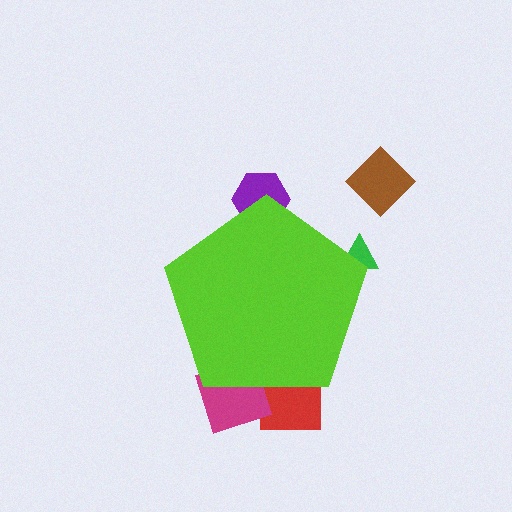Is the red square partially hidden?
Yes, the red square is partially hidden behind the lime pentagon.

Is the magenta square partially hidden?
Yes, the magenta square is partially hidden behind the lime pentagon.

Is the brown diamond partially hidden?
No, the brown diamond is fully visible.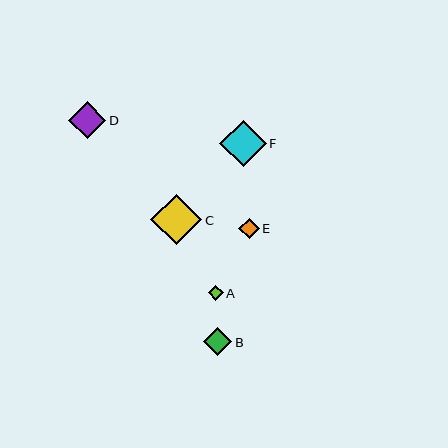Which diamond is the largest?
Diamond C is the largest with a size of approximately 51 pixels.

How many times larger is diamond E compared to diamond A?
Diamond E is approximately 1.3 times the size of diamond A.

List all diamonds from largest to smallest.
From largest to smallest: C, F, D, B, E, A.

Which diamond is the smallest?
Diamond A is the smallest with a size of approximately 15 pixels.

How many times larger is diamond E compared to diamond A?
Diamond E is approximately 1.3 times the size of diamond A.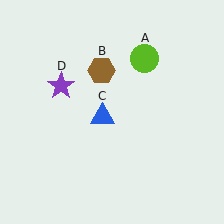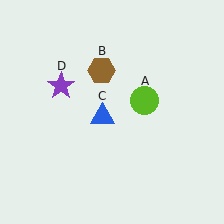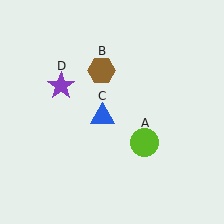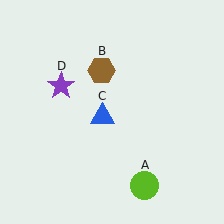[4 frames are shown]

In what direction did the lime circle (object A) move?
The lime circle (object A) moved down.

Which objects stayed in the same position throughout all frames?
Brown hexagon (object B) and blue triangle (object C) and purple star (object D) remained stationary.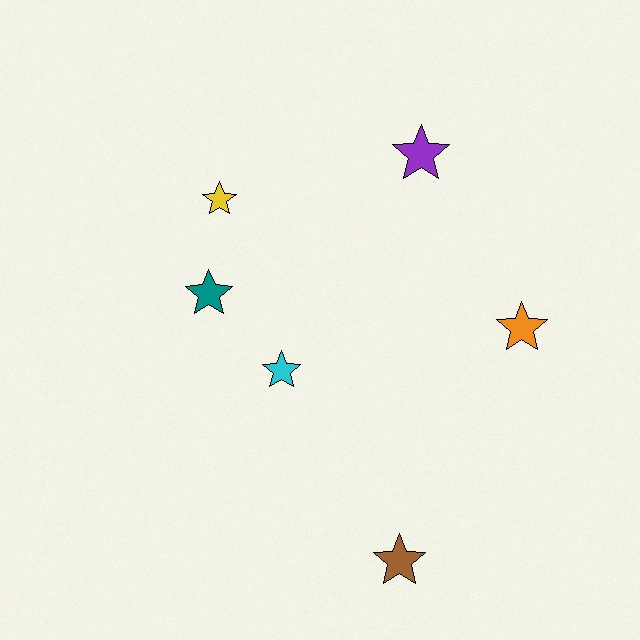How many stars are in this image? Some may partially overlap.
There are 6 stars.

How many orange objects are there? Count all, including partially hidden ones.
There is 1 orange object.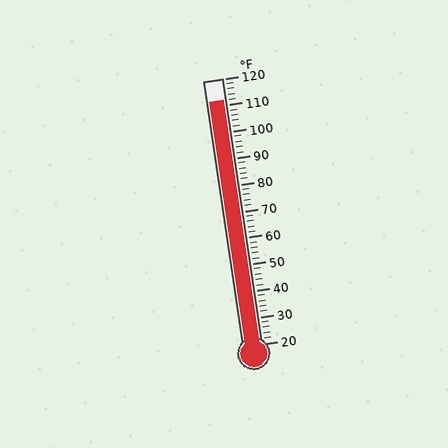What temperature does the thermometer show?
The thermometer shows approximately 112°F.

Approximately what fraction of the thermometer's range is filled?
The thermometer is filled to approximately 90% of its range.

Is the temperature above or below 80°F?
The temperature is above 80°F.